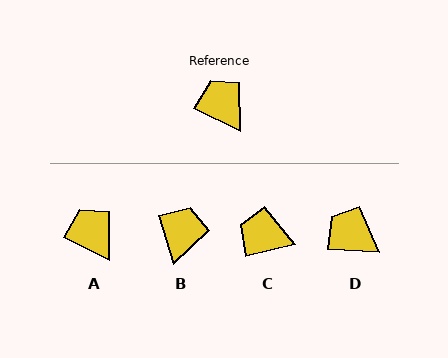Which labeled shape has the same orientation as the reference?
A.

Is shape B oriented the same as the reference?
No, it is off by about 47 degrees.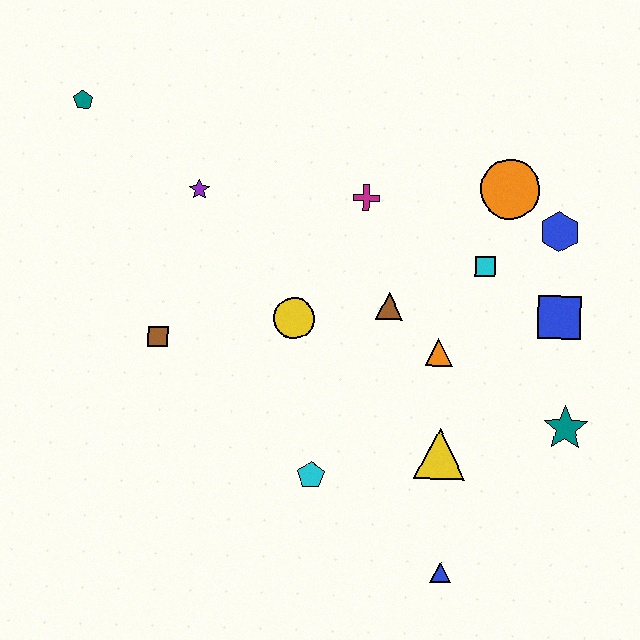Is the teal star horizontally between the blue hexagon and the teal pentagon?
No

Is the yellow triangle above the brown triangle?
No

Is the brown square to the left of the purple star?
Yes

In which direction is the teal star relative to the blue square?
The teal star is below the blue square.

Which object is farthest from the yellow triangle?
The teal pentagon is farthest from the yellow triangle.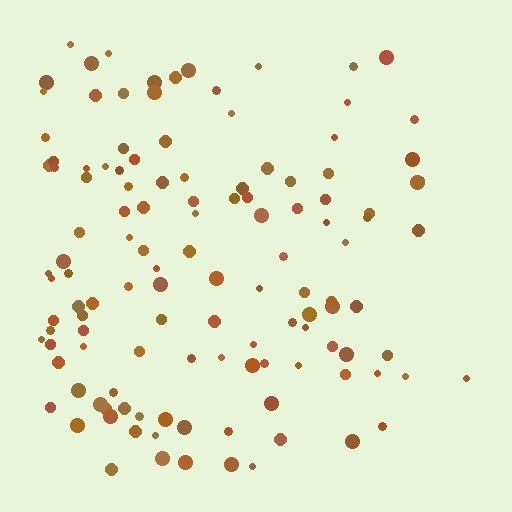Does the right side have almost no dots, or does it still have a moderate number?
Still a moderate number, just noticeably fewer than the left.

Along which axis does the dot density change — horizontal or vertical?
Horizontal.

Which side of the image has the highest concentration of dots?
The left.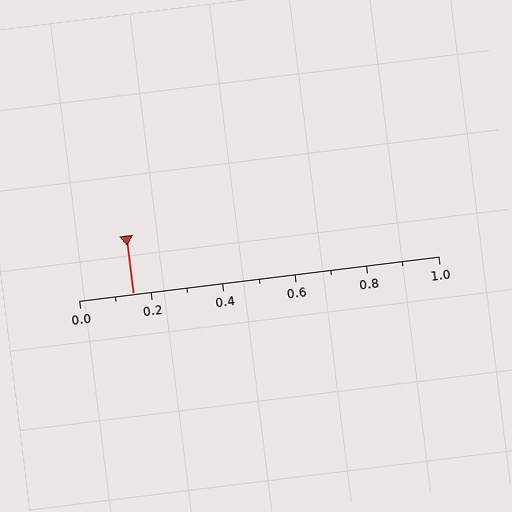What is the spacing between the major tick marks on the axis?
The major ticks are spaced 0.2 apart.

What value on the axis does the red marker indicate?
The marker indicates approximately 0.15.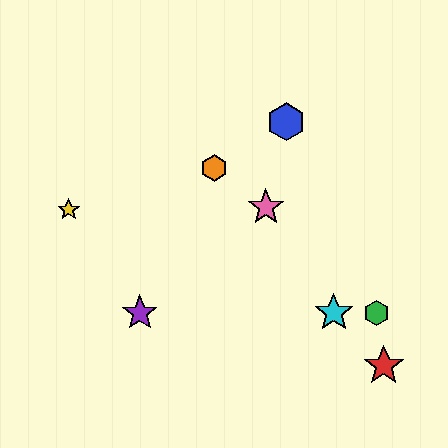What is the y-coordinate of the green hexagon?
The green hexagon is at y≈313.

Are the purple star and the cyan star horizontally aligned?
Yes, both are at y≈313.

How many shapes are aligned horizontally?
3 shapes (the green hexagon, the purple star, the cyan star) are aligned horizontally.